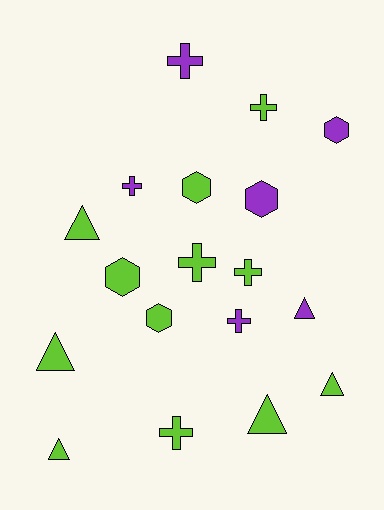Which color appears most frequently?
Lime, with 12 objects.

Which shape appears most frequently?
Cross, with 7 objects.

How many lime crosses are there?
There are 4 lime crosses.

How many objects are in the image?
There are 18 objects.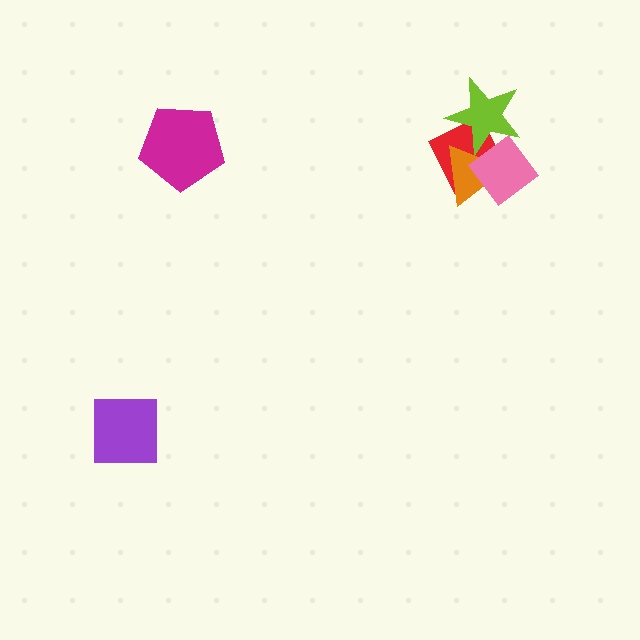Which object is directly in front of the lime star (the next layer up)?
The orange triangle is directly in front of the lime star.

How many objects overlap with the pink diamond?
3 objects overlap with the pink diamond.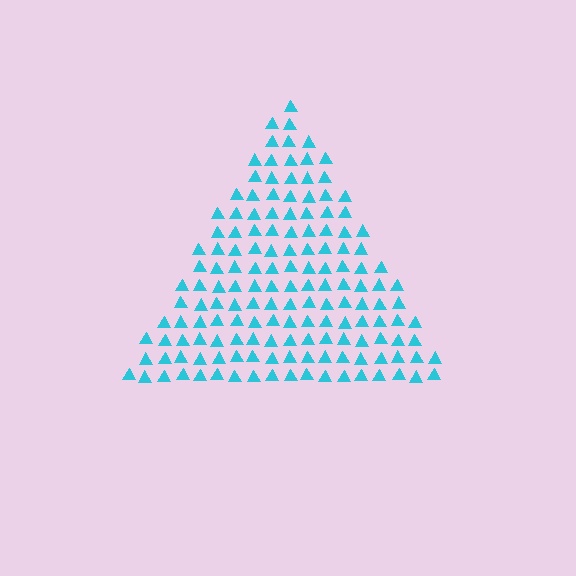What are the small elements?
The small elements are triangles.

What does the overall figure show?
The overall figure shows a triangle.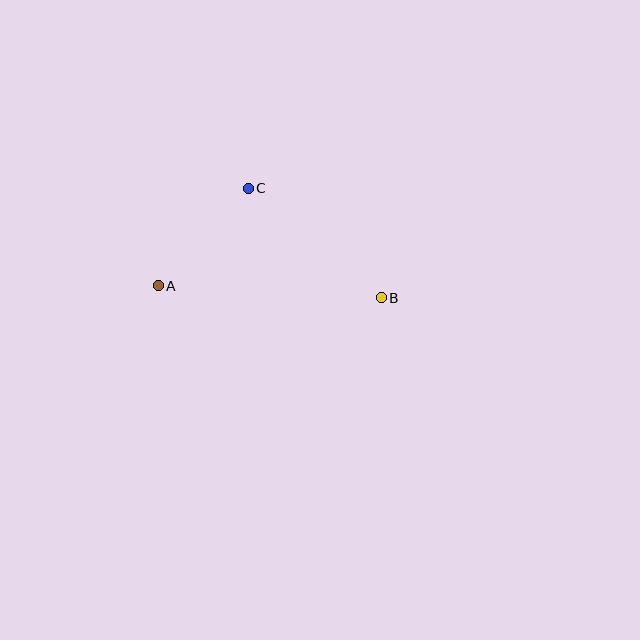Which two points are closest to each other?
Points A and C are closest to each other.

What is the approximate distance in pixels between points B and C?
The distance between B and C is approximately 172 pixels.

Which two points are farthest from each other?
Points A and B are farthest from each other.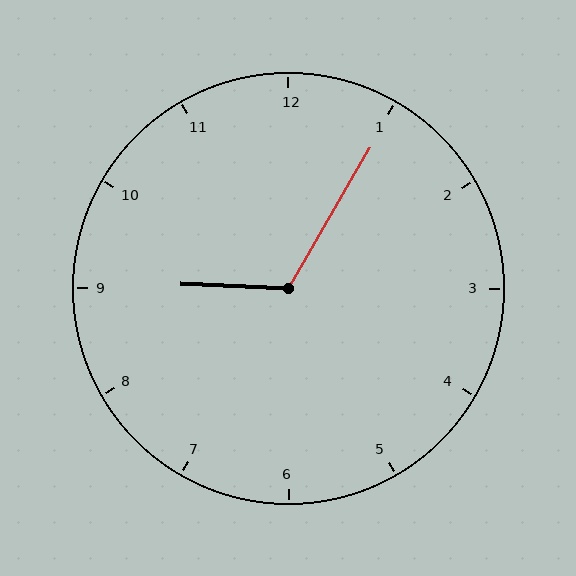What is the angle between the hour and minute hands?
Approximately 118 degrees.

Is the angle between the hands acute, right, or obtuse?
It is obtuse.